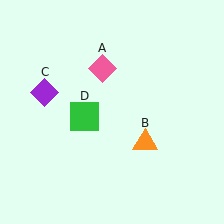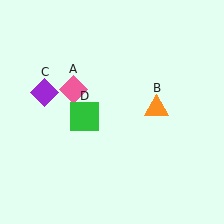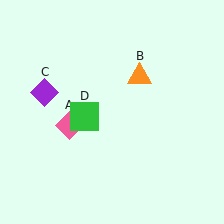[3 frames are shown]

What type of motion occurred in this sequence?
The pink diamond (object A), orange triangle (object B) rotated counterclockwise around the center of the scene.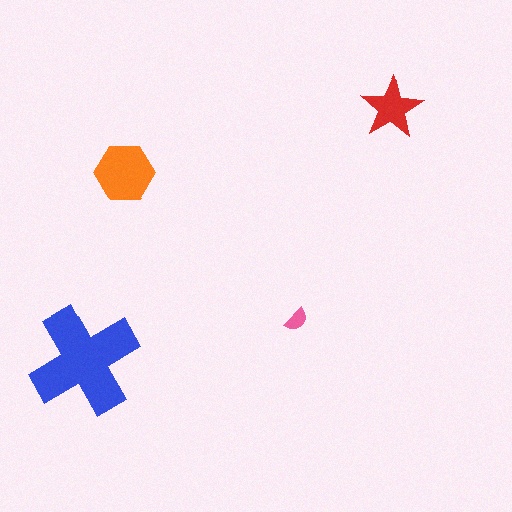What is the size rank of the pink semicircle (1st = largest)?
4th.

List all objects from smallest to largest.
The pink semicircle, the red star, the orange hexagon, the blue cross.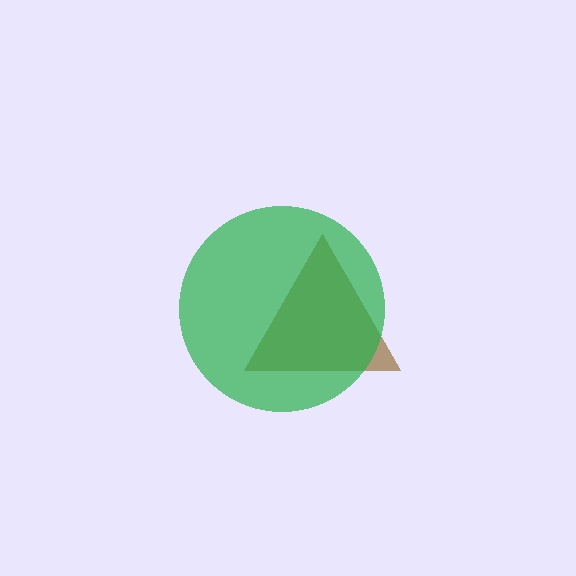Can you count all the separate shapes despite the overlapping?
Yes, there are 2 separate shapes.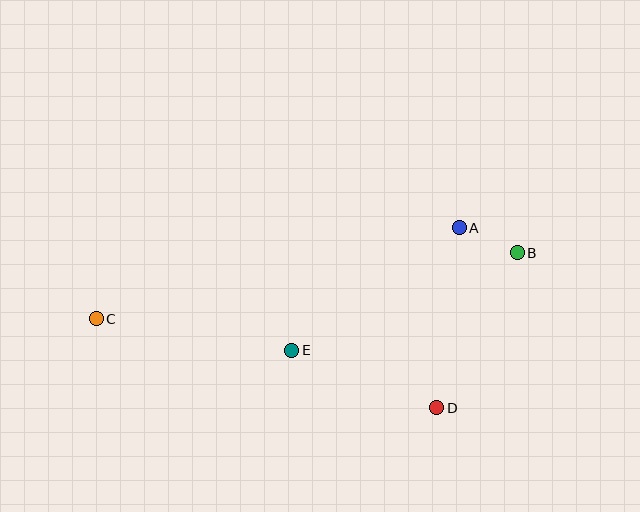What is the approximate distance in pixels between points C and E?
The distance between C and E is approximately 198 pixels.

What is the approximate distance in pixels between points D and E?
The distance between D and E is approximately 156 pixels.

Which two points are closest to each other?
Points A and B are closest to each other.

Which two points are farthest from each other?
Points B and C are farthest from each other.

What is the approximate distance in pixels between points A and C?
The distance between A and C is approximately 374 pixels.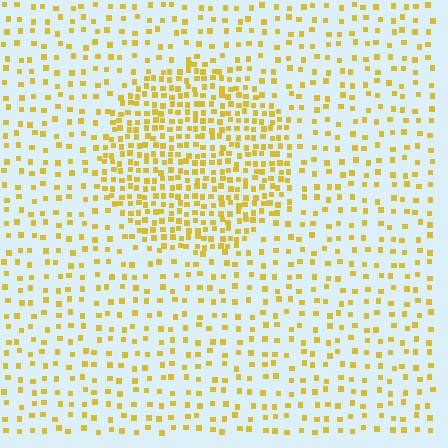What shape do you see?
I see a circle.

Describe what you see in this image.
The image contains small yellow elements arranged at two different densities. A circle-shaped region is visible where the elements are more densely packed than the surrounding area.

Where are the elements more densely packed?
The elements are more densely packed inside the circle boundary.